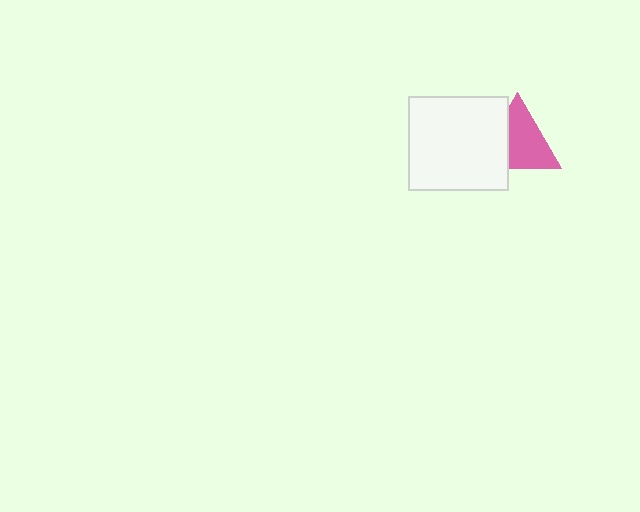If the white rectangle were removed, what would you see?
You would see the complete pink triangle.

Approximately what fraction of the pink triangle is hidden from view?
Roughly 34% of the pink triangle is hidden behind the white rectangle.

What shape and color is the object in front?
The object in front is a white rectangle.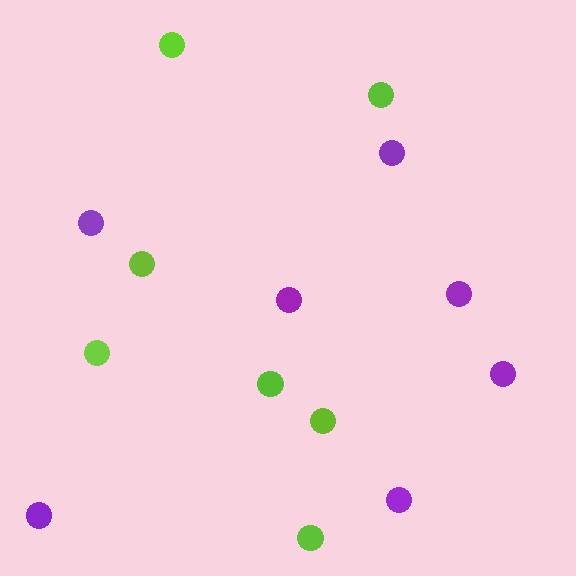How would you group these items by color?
There are 2 groups: one group of purple circles (7) and one group of lime circles (7).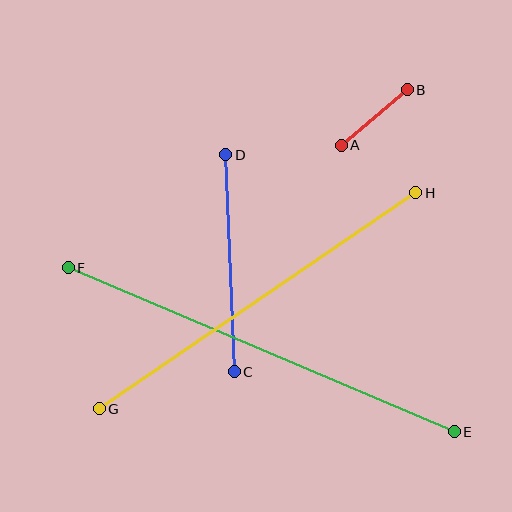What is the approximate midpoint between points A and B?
The midpoint is at approximately (374, 118) pixels.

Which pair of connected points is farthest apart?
Points E and F are farthest apart.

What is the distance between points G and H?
The distance is approximately 383 pixels.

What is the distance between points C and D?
The distance is approximately 217 pixels.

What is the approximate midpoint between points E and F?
The midpoint is at approximately (261, 350) pixels.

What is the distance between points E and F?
The distance is approximately 420 pixels.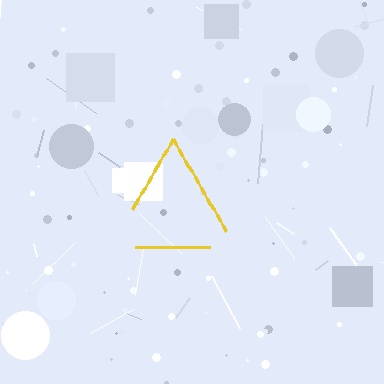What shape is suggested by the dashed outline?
The dashed outline suggests a triangle.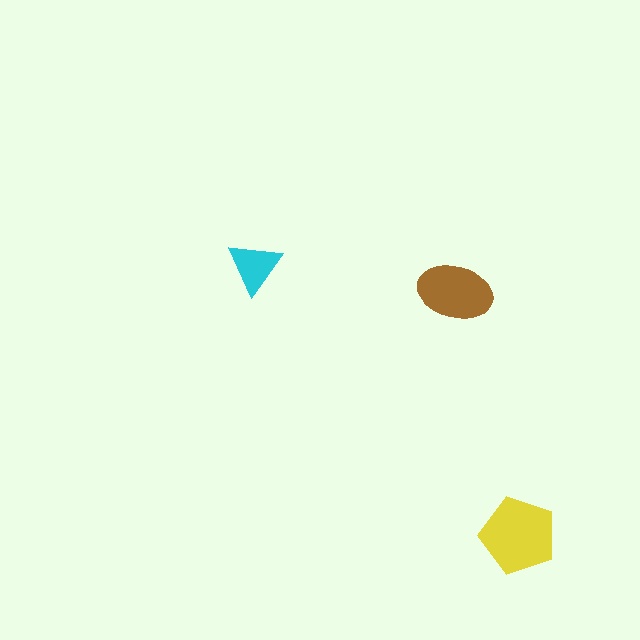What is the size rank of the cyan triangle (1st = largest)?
3rd.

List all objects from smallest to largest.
The cyan triangle, the brown ellipse, the yellow pentagon.